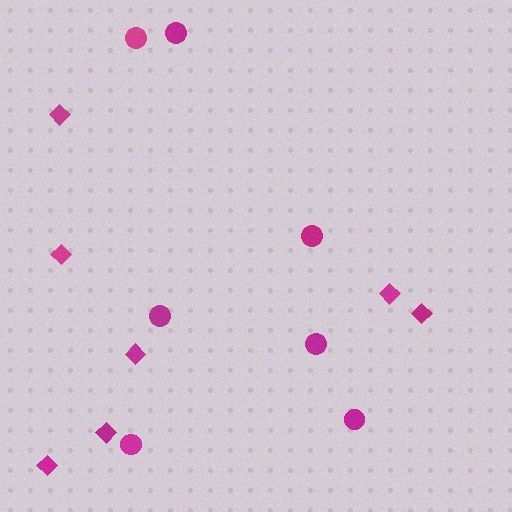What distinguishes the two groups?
There are 2 groups: one group of circles (7) and one group of diamonds (7).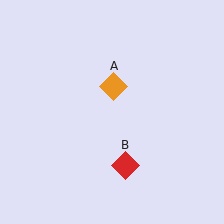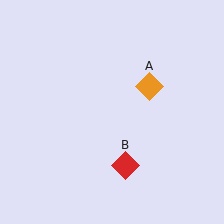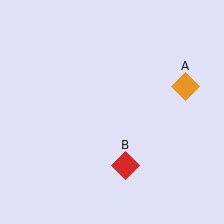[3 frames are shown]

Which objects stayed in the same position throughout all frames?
Red diamond (object B) remained stationary.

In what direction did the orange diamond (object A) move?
The orange diamond (object A) moved right.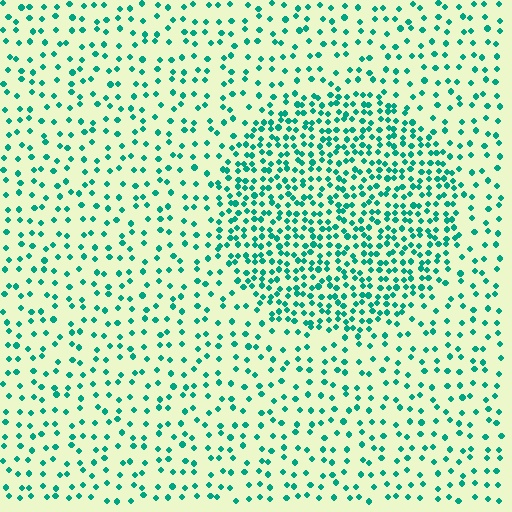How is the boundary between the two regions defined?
The boundary is defined by a change in element density (approximately 2.3x ratio). All elements are the same color, size, and shape.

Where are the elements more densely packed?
The elements are more densely packed inside the circle boundary.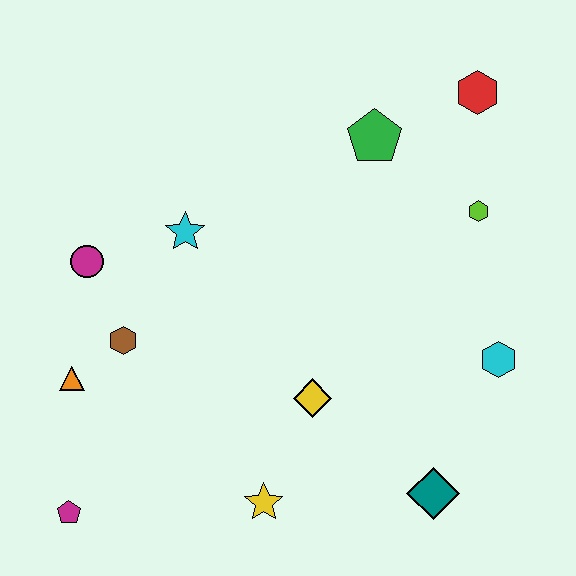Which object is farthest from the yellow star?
The red hexagon is farthest from the yellow star.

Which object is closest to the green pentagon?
The red hexagon is closest to the green pentagon.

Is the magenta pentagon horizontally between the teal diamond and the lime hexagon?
No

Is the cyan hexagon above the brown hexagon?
No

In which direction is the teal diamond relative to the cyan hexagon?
The teal diamond is below the cyan hexagon.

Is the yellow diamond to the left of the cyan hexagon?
Yes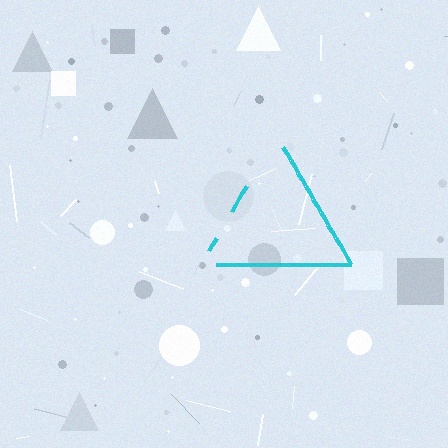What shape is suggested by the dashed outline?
The dashed outline suggests a triangle.